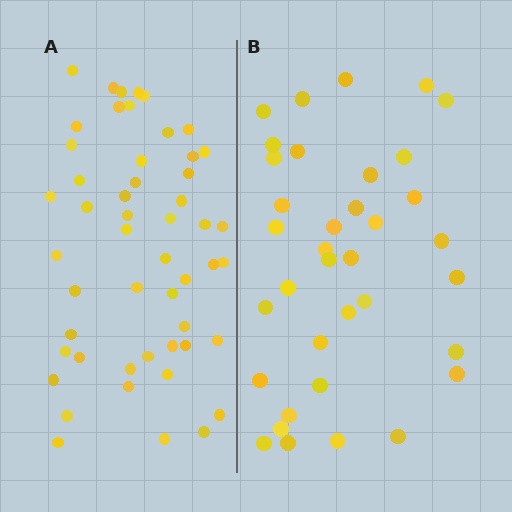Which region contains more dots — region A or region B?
Region A (the left region) has more dots.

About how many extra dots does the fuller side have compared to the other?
Region A has approximately 15 more dots than region B.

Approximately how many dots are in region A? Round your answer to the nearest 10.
About 50 dots. (The exact count is 51, which rounds to 50.)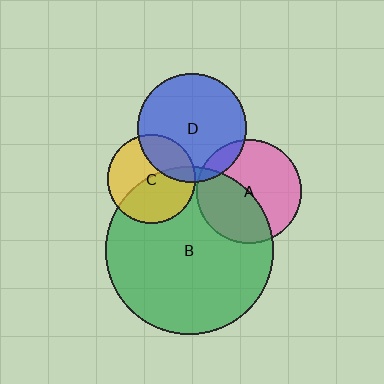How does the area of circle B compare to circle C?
Approximately 3.6 times.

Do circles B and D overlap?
Yes.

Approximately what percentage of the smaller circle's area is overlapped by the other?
Approximately 5%.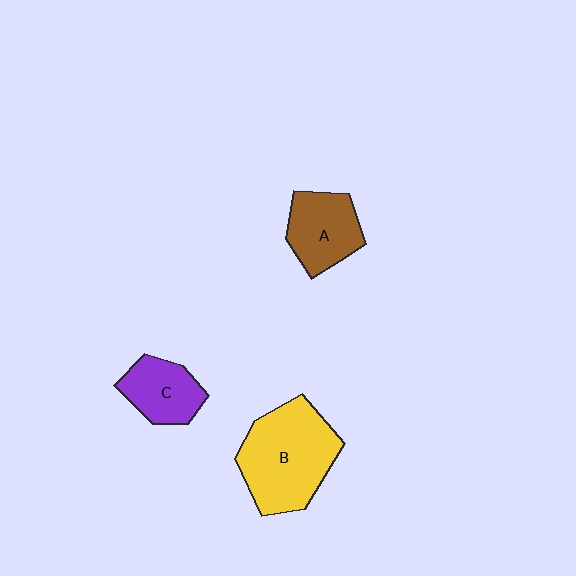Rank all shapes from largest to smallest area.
From largest to smallest: B (yellow), A (brown), C (purple).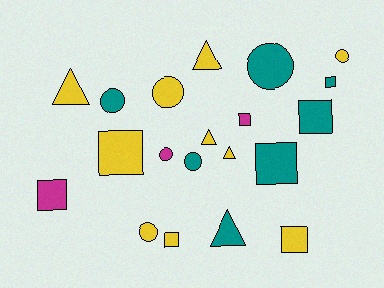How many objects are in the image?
There are 20 objects.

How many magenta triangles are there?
There are no magenta triangles.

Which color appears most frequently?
Yellow, with 10 objects.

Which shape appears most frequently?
Square, with 8 objects.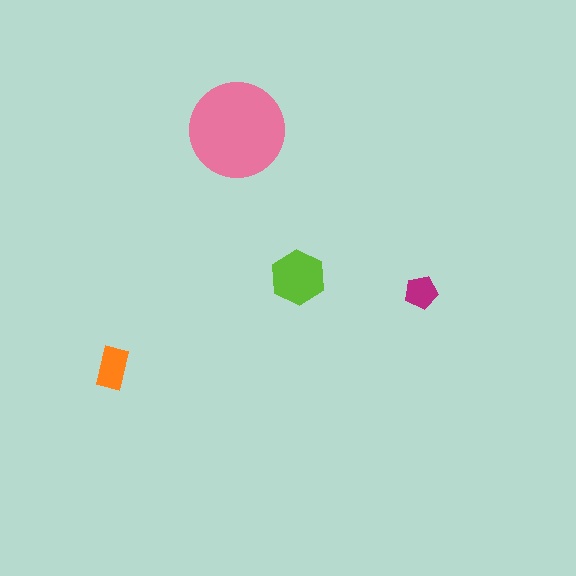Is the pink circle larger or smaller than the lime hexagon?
Larger.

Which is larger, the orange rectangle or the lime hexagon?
The lime hexagon.